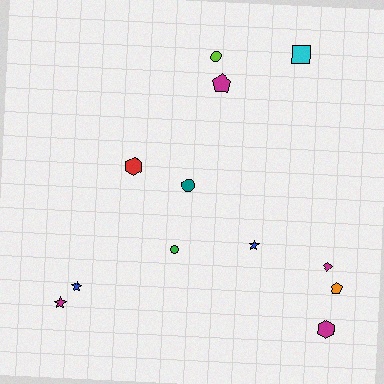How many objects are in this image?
There are 12 objects.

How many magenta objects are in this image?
There are 4 magenta objects.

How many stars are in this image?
There are 3 stars.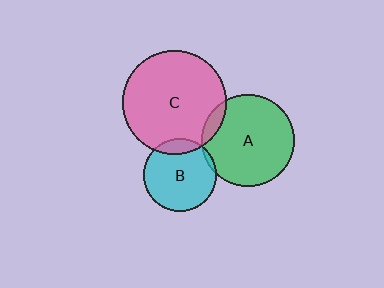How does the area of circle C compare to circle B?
Approximately 2.1 times.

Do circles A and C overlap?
Yes.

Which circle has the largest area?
Circle C (pink).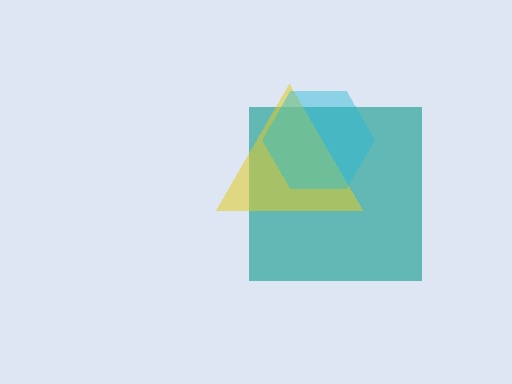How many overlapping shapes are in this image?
There are 3 overlapping shapes in the image.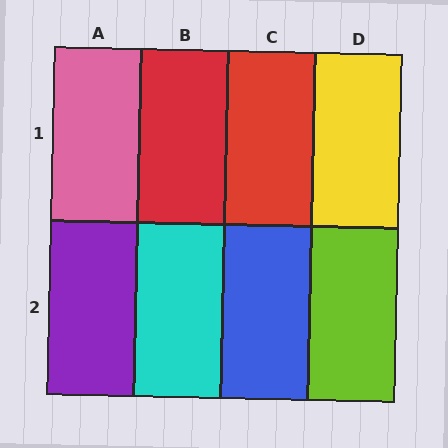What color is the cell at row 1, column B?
Red.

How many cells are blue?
1 cell is blue.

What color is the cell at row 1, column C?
Red.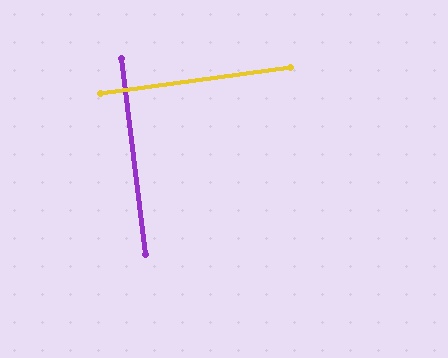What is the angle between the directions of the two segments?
Approximately 89 degrees.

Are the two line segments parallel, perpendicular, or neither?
Perpendicular — they meet at approximately 89°.